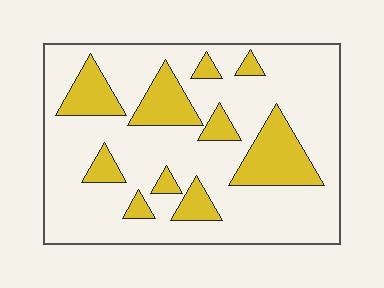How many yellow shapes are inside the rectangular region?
10.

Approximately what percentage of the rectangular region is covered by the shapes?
Approximately 25%.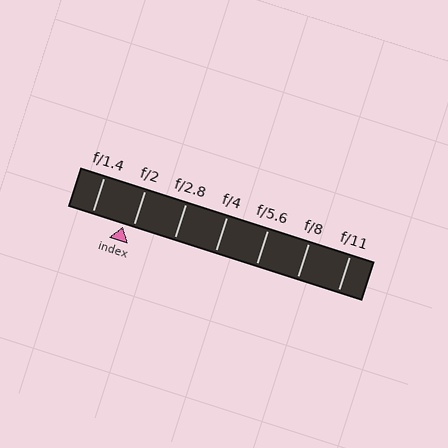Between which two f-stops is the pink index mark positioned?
The index mark is between f/1.4 and f/2.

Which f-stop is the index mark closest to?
The index mark is closest to f/2.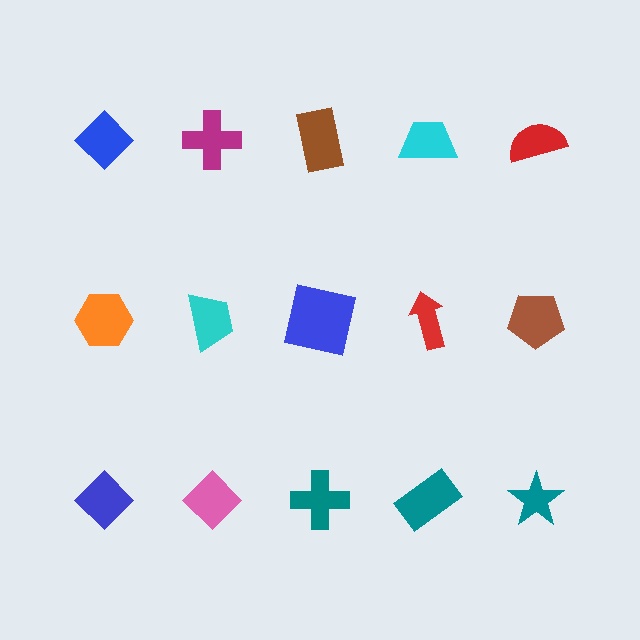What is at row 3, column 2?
A pink diamond.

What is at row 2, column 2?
A cyan trapezoid.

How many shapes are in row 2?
5 shapes.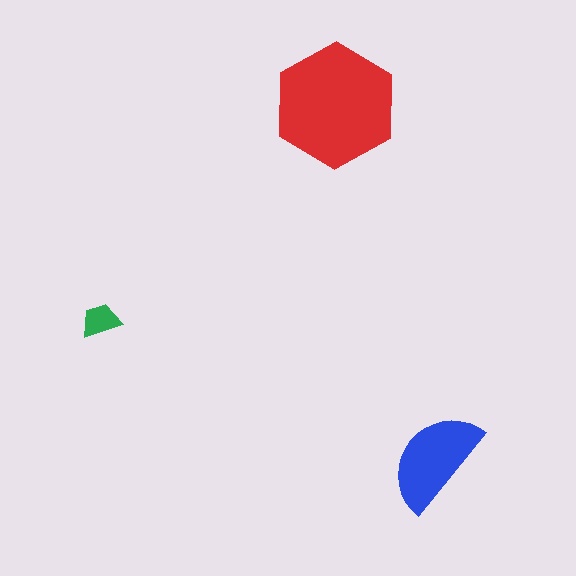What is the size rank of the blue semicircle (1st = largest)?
2nd.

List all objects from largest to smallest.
The red hexagon, the blue semicircle, the green trapezoid.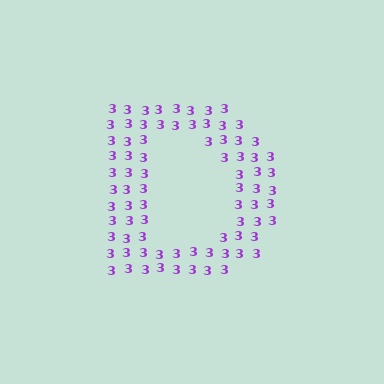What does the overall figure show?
The overall figure shows the letter D.